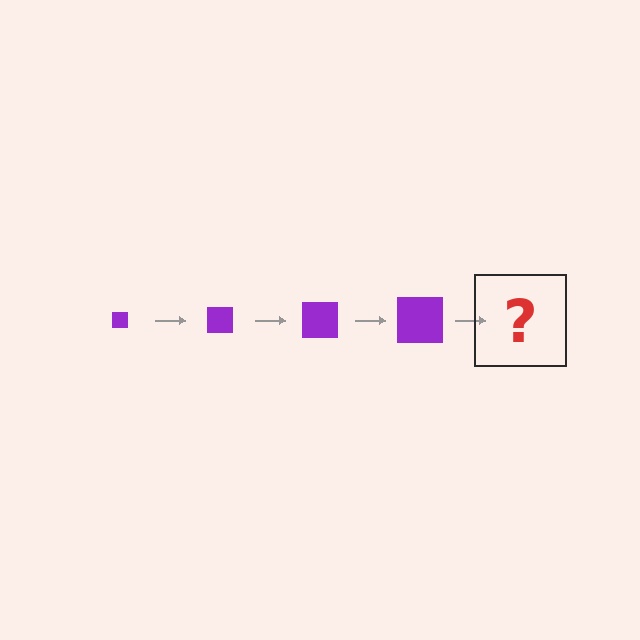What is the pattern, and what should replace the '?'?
The pattern is that the square gets progressively larger each step. The '?' should be a purple square, larger than the previous one.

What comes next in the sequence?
The next element should be a purple square, larger than the previous one.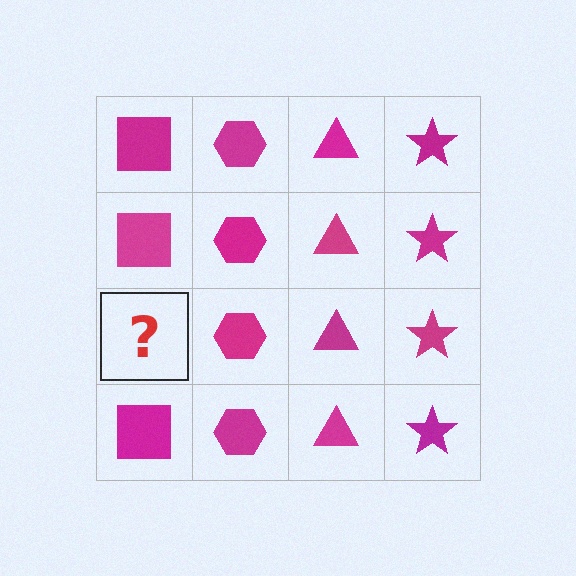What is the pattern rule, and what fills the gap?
The rule is that each column has a consistent shape. The gap should be filled with a magenta square.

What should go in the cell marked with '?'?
The missing cell should contain a magenta square.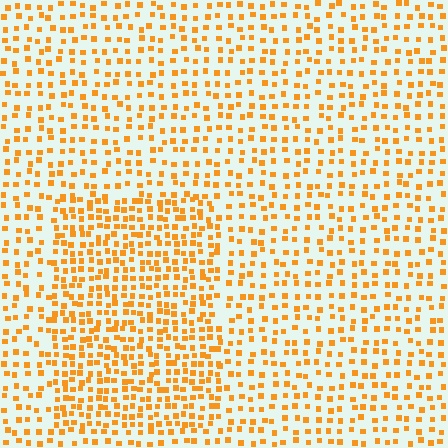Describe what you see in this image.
The image contains small orange elements arranged at two different densities. A rectangle-shaped region is visible where the elements are more densely packed than the surrounding area.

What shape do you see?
I see a rectangle.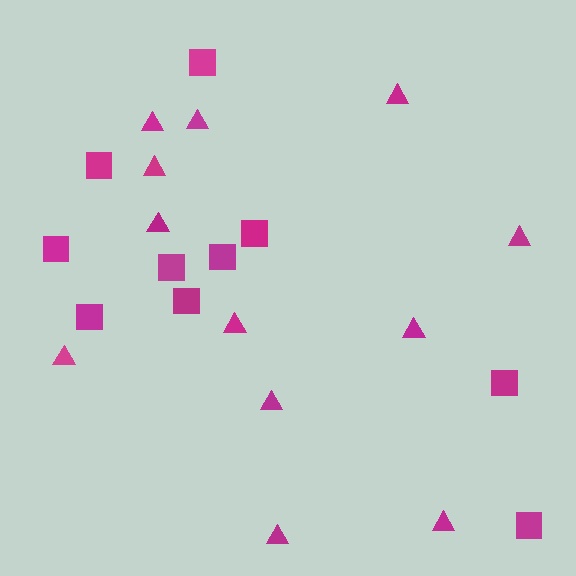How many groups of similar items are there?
There are 2 groups: one group of triangles (12) and one group of squares (10).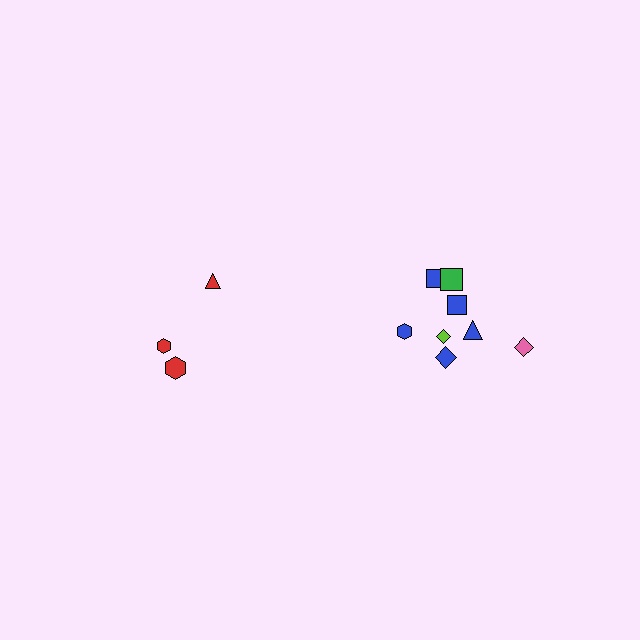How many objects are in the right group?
There are 8 objects.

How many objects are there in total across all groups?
There are 11 objects.